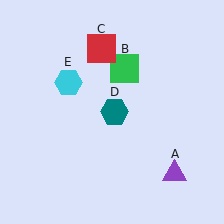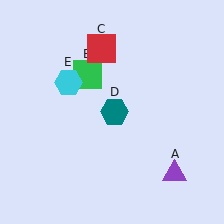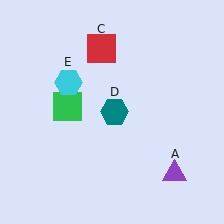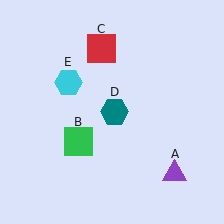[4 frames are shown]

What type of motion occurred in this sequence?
The green square (object B) rotated counterclockwise around the center of the scene.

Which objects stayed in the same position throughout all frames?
Purple triangle (object A) and red square (object C) and teal hexagon (object D) and cyan hexagon (object E) remained stationary.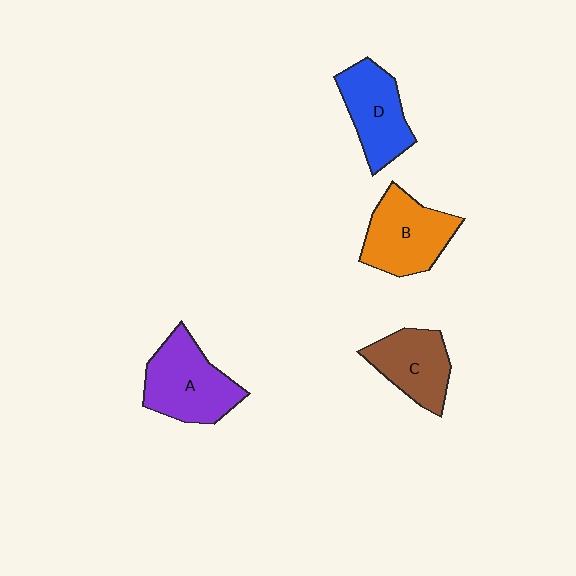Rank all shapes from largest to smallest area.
From largest to smallest: A (purple), B (orange), D (blue), C (brown).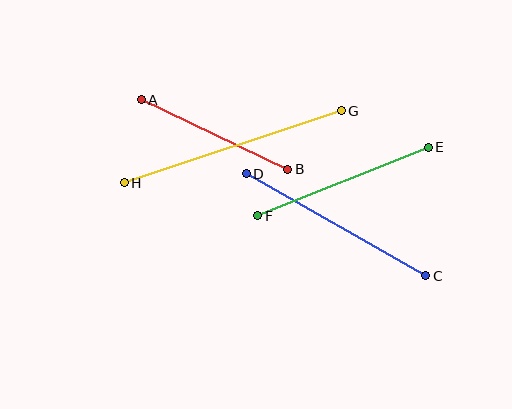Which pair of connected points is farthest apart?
Points G and H are farthest apart.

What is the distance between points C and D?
The distance is approximately 207 pixels.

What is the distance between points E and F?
The distance is approximately 184 pixels.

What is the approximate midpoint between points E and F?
The midpoint is at approximately (343, 181) pixels.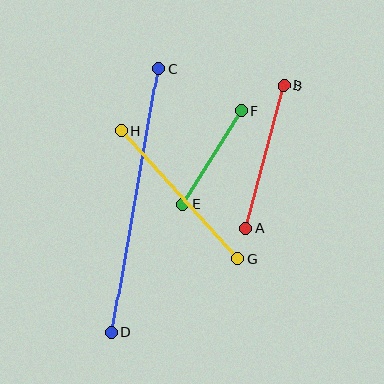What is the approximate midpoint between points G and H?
The midpoint is at approximately (179, 195) pixels.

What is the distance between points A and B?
The distance is approximately 148 pixels.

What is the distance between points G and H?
The distance is approximately 173 pixels.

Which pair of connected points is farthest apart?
Points C and D are farthest apart.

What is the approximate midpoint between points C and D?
The midpoint is at approximately (135, 200) pixels.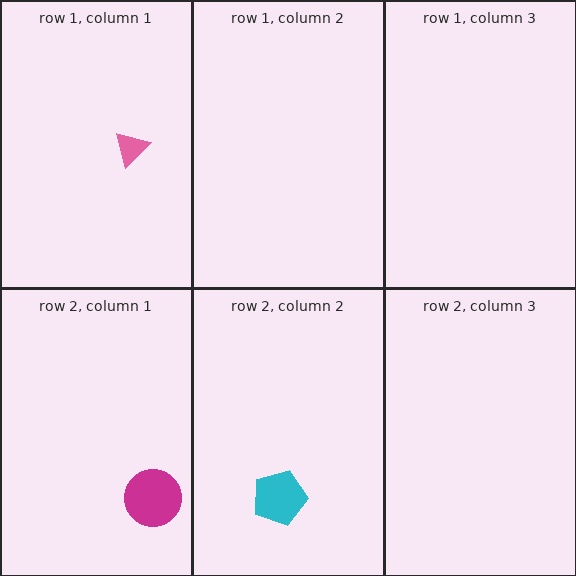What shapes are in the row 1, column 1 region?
The pink triangle.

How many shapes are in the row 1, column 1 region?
1.